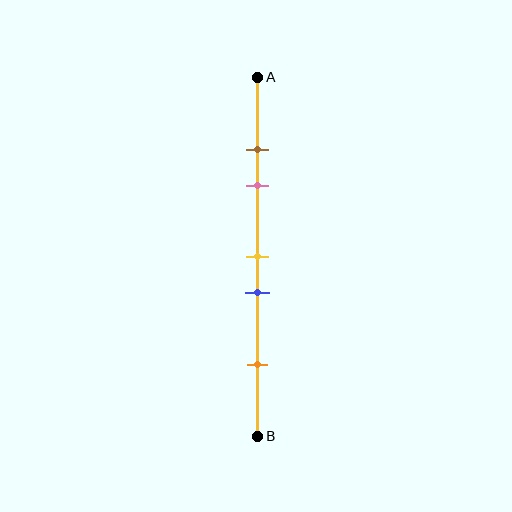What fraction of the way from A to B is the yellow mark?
The yellow mark is approximately 50% (0.5) of the way from A to B.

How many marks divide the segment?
There are 5 marks dividing the segment.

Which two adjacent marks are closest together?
The brown and pink marks are the closest adjacent pair.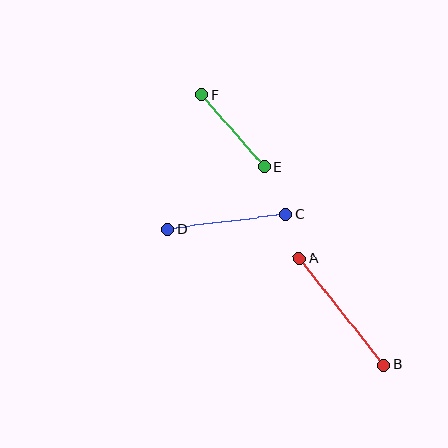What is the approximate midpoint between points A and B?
The midpoint is at approximately (341, 312) pixels.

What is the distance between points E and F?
The distance is approximately 96 pixels.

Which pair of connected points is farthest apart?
Points A and B are farthest apart.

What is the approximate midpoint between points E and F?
The midpoint is at approximately (233, 131) pixels.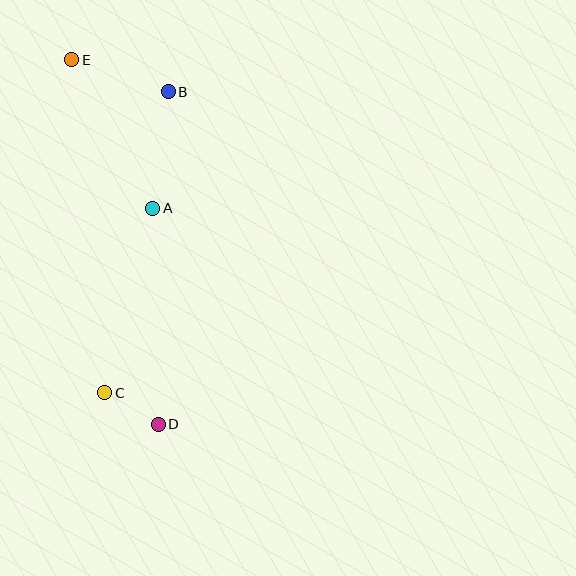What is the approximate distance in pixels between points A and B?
The distance between A and B is approximately 117 pixels.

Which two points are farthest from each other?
Points D and E are farthest from each other.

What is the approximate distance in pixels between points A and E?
The distance between A and E is approximately 169 pixels.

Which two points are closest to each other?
Points C and D are closest to each other.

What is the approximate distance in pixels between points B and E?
The distance between B and E is approximately 102 pixels.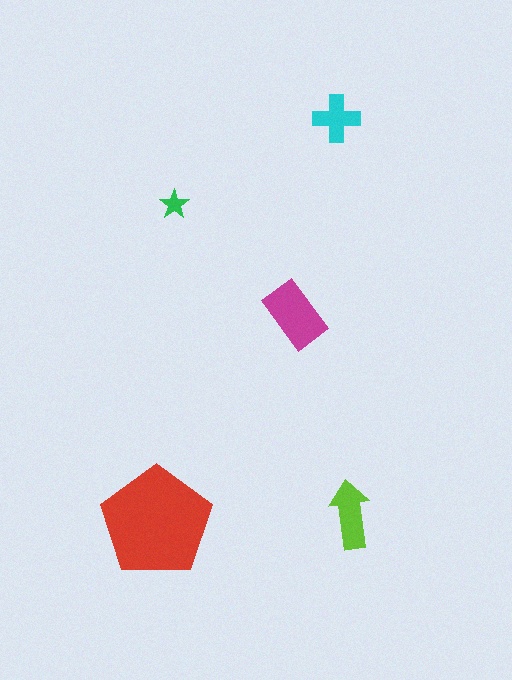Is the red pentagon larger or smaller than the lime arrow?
Larger.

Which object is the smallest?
The green star.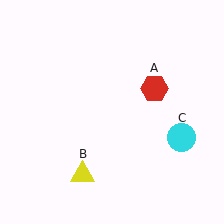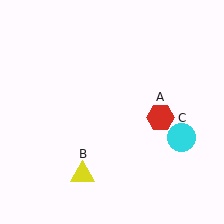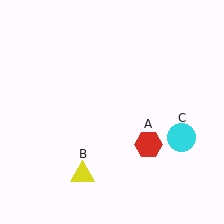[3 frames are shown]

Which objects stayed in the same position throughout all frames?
Yellow triangle (object B) and cyan circle (object C) remained stationary.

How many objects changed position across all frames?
1 object changed position: red hexagon (object A).